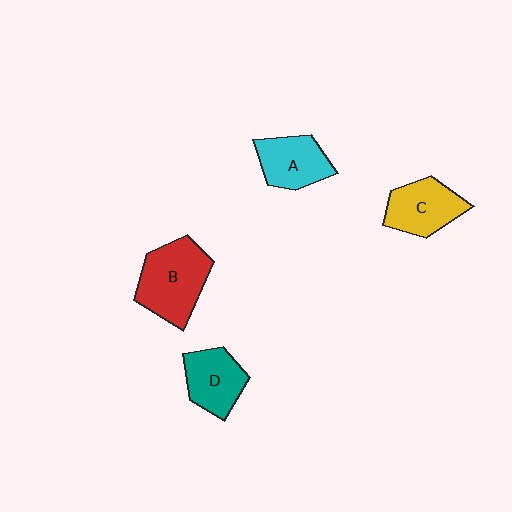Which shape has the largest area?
Shape B (red).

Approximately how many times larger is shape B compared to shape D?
Approximately 1.4 times.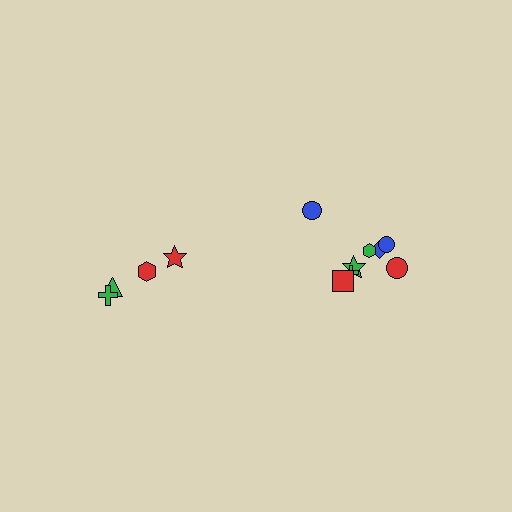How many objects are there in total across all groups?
There are 12 objects.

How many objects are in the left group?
There are 4 objects.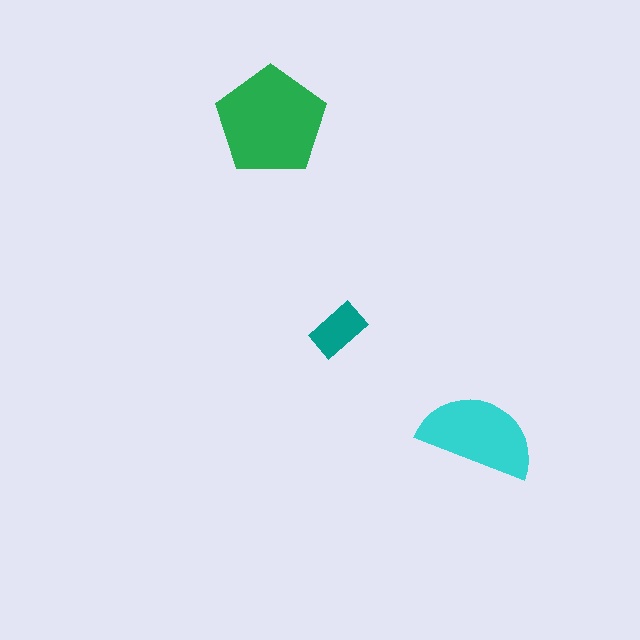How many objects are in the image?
There are 3 objects in the image.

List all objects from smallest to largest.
The teal rectangle, the cyan semicircle, the green pentagon.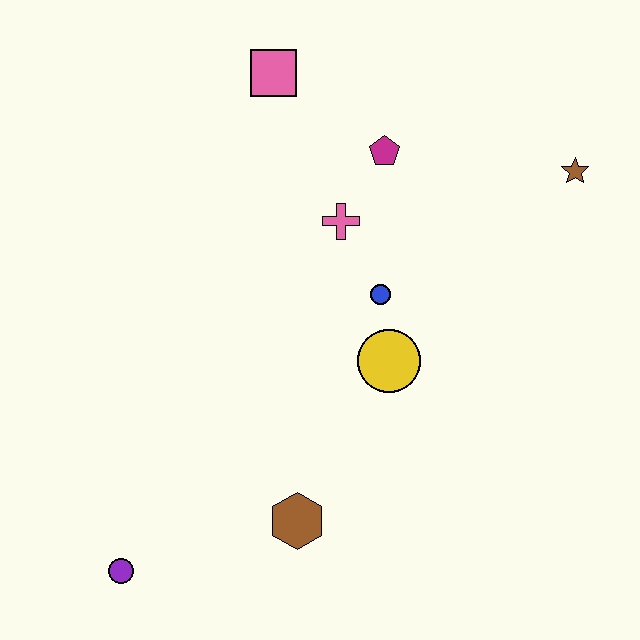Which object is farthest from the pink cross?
The purple circle is farthest from the pink cross.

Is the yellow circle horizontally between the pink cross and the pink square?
No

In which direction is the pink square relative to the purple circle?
The pink square is above the purple circle.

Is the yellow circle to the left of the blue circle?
No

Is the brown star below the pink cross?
No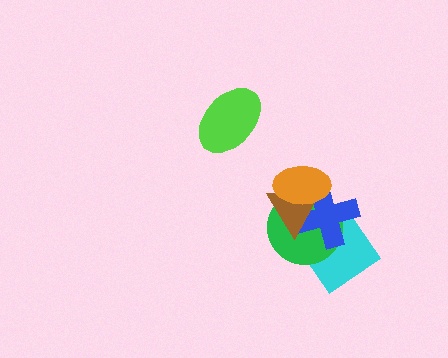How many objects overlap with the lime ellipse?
0 objects overlap with the lime ellipse.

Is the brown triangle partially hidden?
Yes, it is partially covered by another shape.